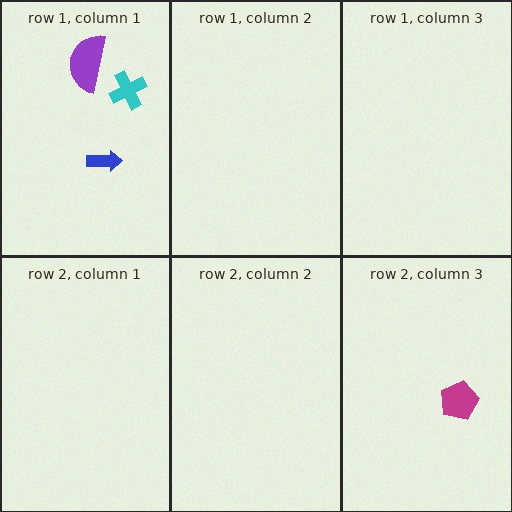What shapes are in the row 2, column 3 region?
The magenta pentagon.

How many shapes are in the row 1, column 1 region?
3.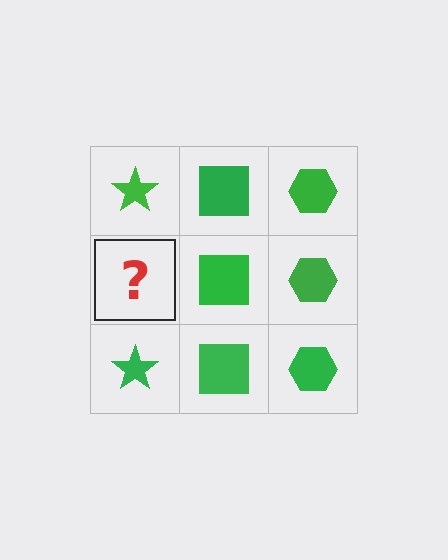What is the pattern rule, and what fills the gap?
The rule is that each column has a consistent shape. The gap should be filled with a green star.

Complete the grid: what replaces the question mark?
The question mark should be replaced with a green star.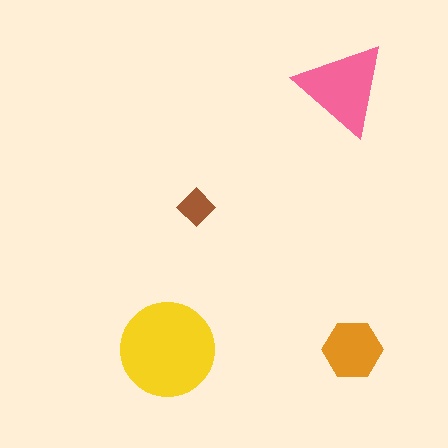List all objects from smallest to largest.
The brown diamond, the orange hexagon, the pink triangle, the yellow circle.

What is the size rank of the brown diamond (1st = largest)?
4th.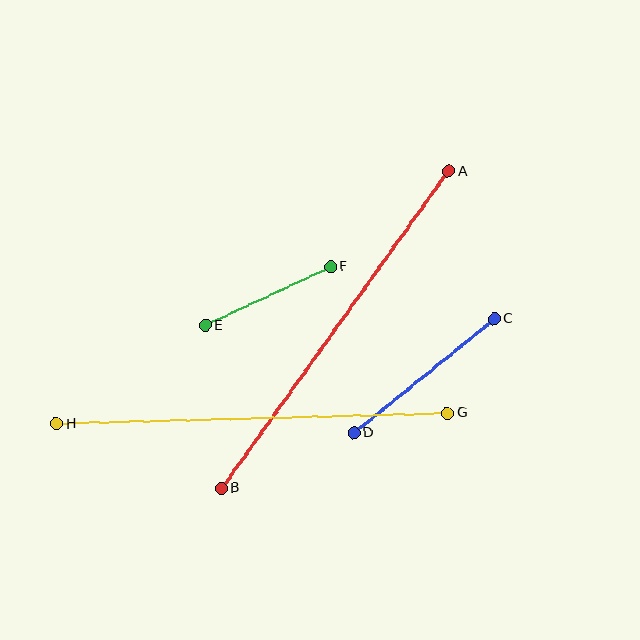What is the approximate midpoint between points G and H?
The midpoint is at approximately (252, 419) pixels.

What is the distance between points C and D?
The distance is approximately 181 pixels.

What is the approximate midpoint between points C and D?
The midpoint is at approximately (424, 376) pixels.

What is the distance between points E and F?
The distance is approximately 139 pixels.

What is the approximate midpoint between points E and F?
The midpoint is at approximately (268, 296) pixels.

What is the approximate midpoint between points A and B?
The midpoint is at approximately (335, 330) pixels.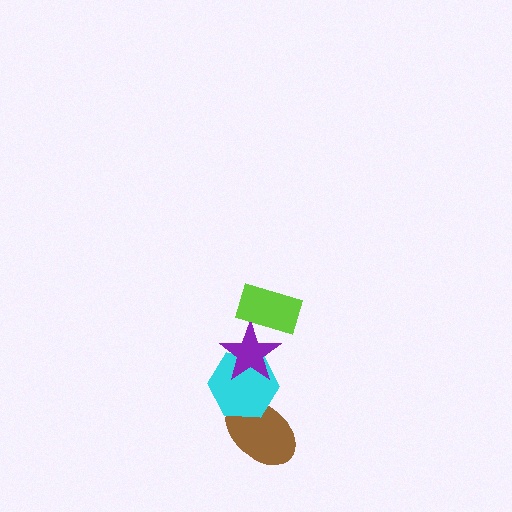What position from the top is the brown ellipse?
The brown ellipse is 4th from the top.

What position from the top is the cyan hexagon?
The cyan hexagon is 3rd from the top.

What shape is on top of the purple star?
The lime rectangle is on top of the purple star.